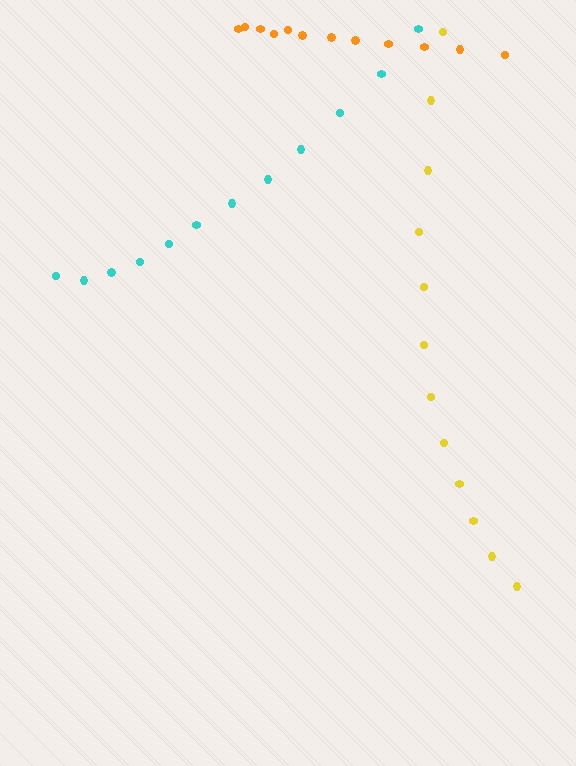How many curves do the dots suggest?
There are 3 distinct paths.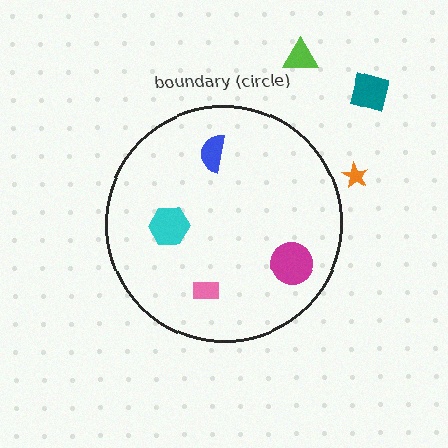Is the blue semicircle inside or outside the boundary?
Inside.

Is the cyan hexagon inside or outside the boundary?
Inside.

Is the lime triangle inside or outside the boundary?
Outside.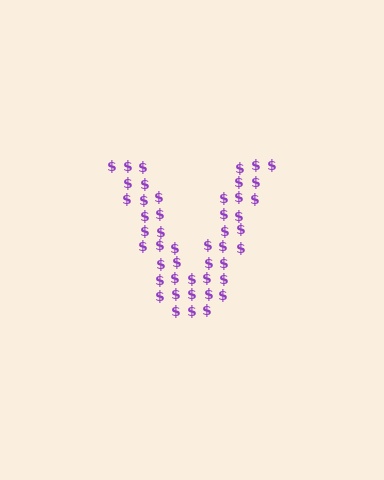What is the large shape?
The large shape is the letter V.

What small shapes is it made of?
It is made of small dollar signs.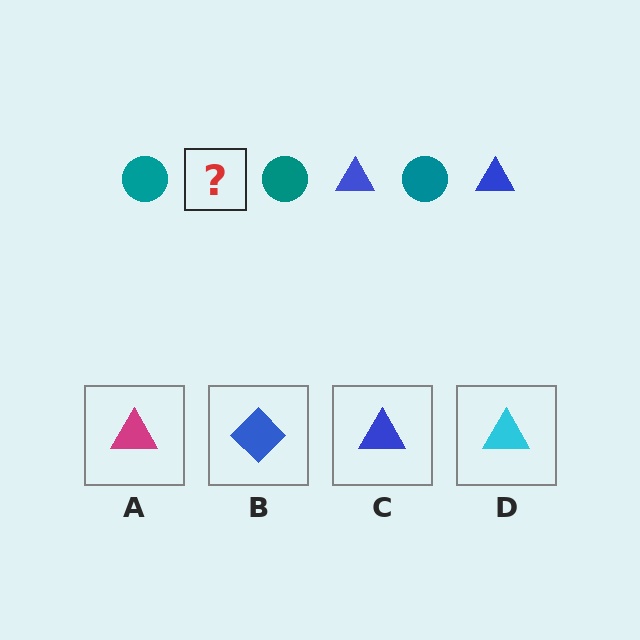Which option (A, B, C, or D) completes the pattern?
C.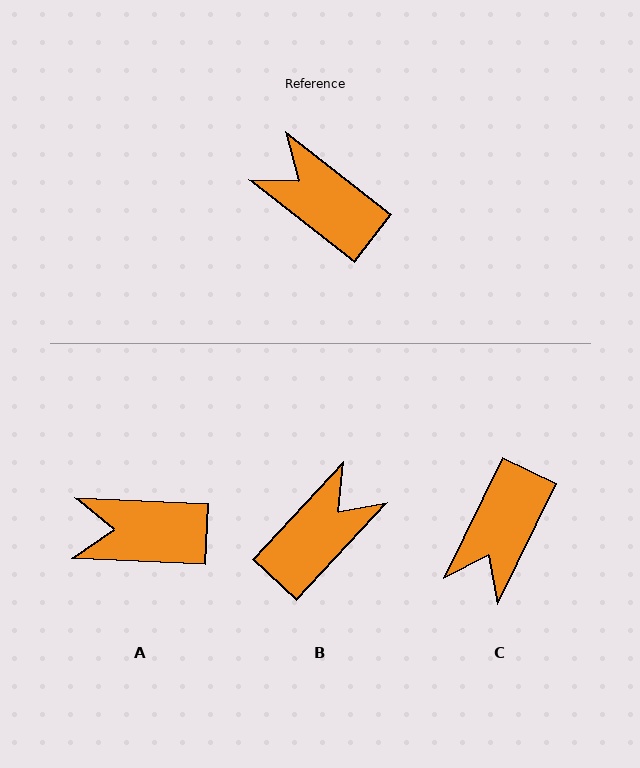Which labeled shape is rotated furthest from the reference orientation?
C, about 102 degrees away.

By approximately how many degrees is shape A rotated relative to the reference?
Approximately 35 degrees counter-clockwise.